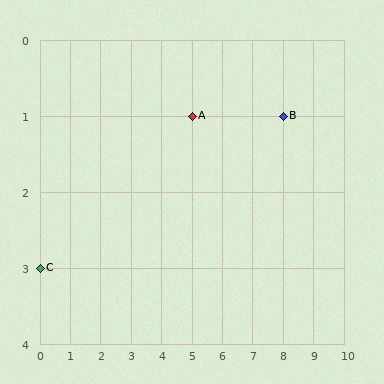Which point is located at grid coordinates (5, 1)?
Point A is at (5, 1).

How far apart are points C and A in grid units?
Points C and A are 5 columns and 2 rows apart (about 5.4 grid units diagonally).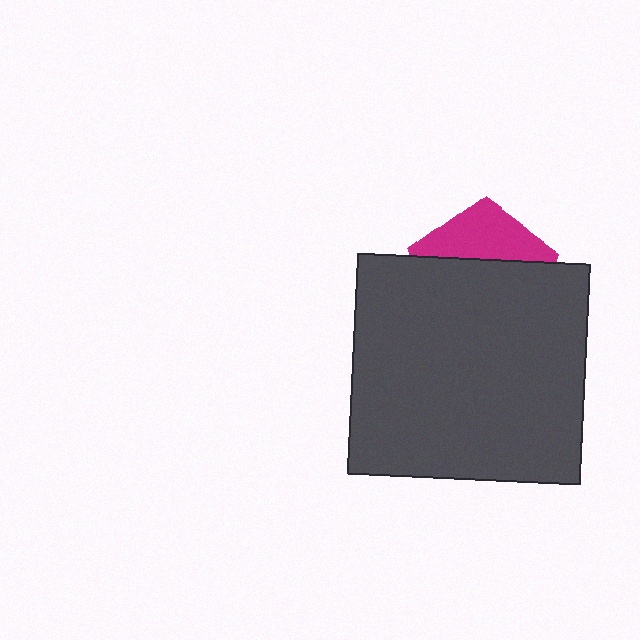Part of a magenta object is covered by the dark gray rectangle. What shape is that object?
It is a pentagon.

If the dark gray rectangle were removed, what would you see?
You would see the complete magenta pentagon.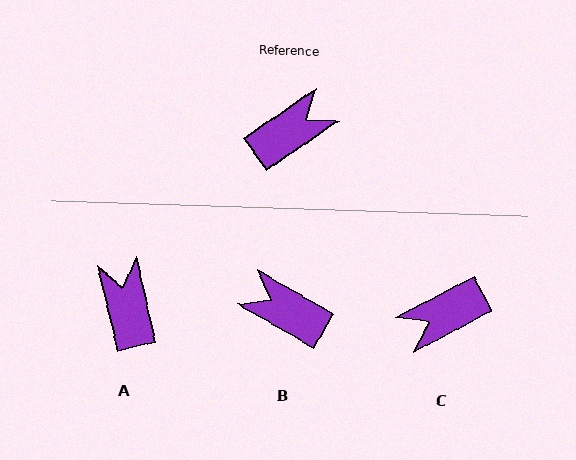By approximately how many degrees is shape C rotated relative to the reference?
Approximately 173 degrees counter-clockwise.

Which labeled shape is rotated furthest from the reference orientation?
C, about 173 degrees away.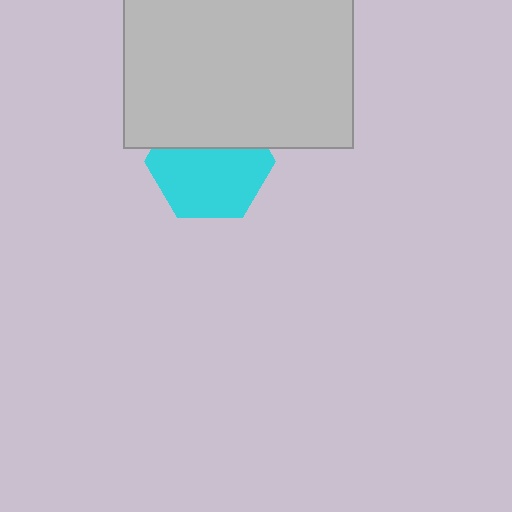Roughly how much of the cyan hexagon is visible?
About half of it is visible (roughly 63%).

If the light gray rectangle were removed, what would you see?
You would see the complete cyan hexagon.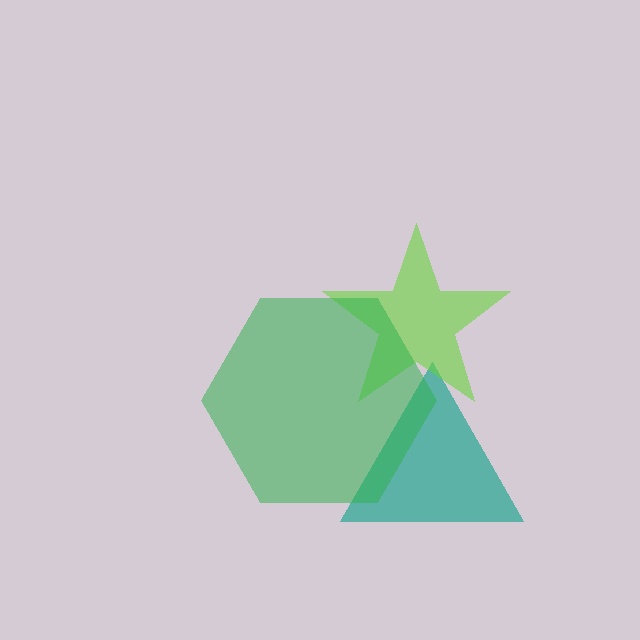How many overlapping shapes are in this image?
There are 3 overlapping shapes in the image.